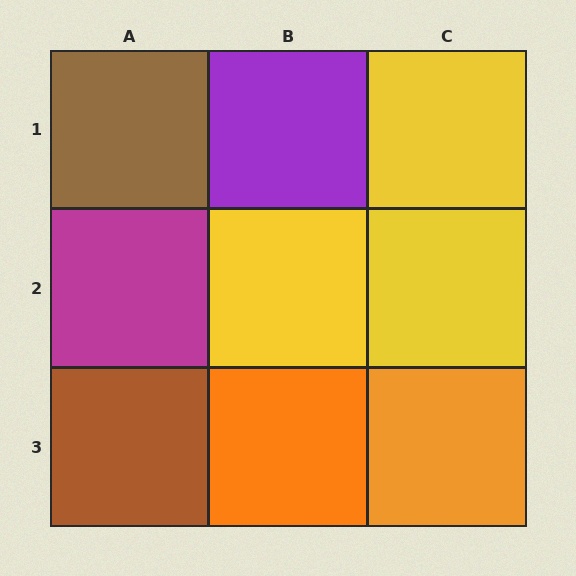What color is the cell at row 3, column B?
Orange.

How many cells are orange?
2 cells are orange.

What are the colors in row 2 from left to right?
Magenta, yellow, yellow.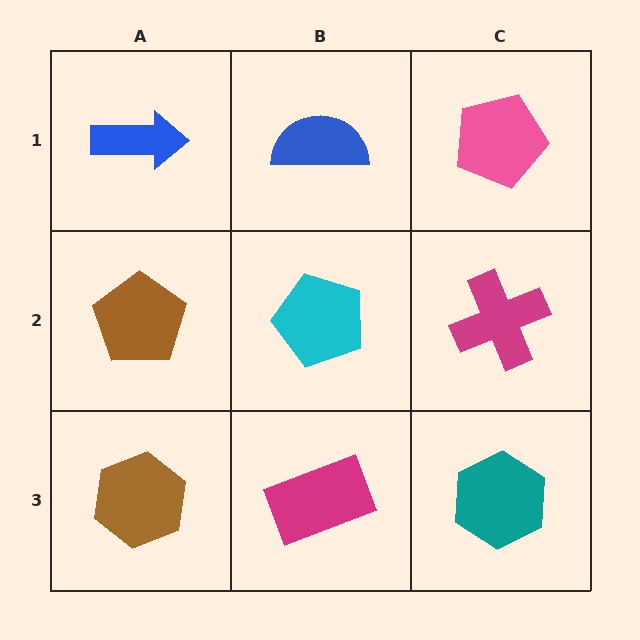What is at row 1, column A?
A blue arrow.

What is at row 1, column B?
A blue semicircle.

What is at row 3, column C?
A teal hexagon.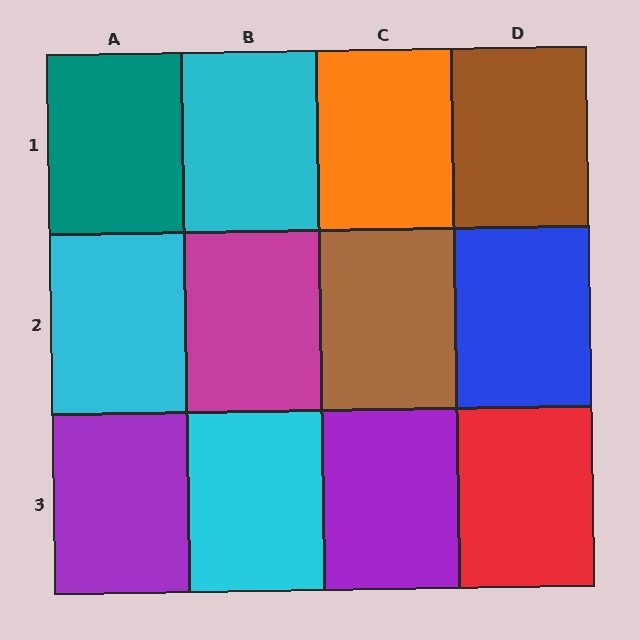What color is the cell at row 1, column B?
Cyan.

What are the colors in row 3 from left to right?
Purple, cyan, purple, red.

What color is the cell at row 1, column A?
Teal.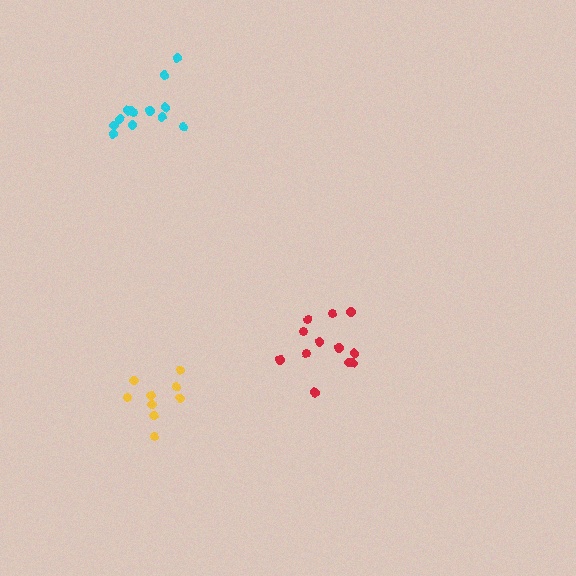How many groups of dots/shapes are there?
There are 3 groups.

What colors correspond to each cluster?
The clusters are colored: red, cyan, yellow.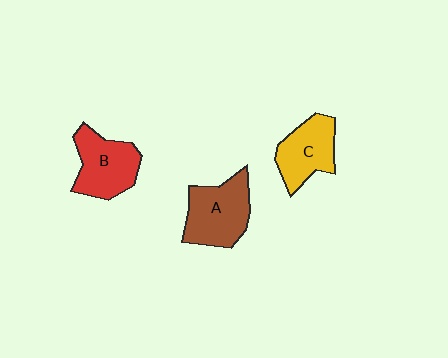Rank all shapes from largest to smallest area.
From largest to smallest: A (brown), B (red), C (yellow).